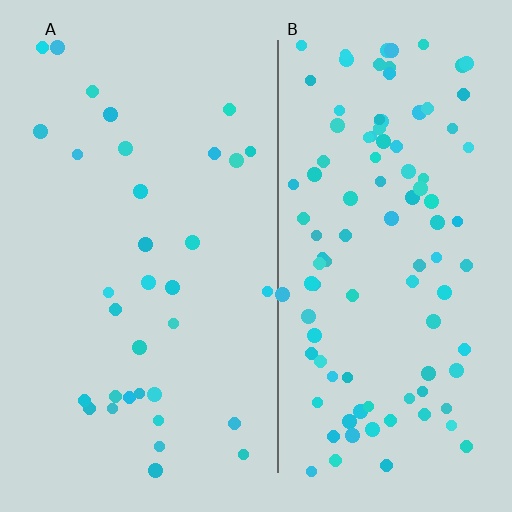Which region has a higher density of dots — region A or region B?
B (the right).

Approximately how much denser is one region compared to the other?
Approximately 3.1× — region B over region A.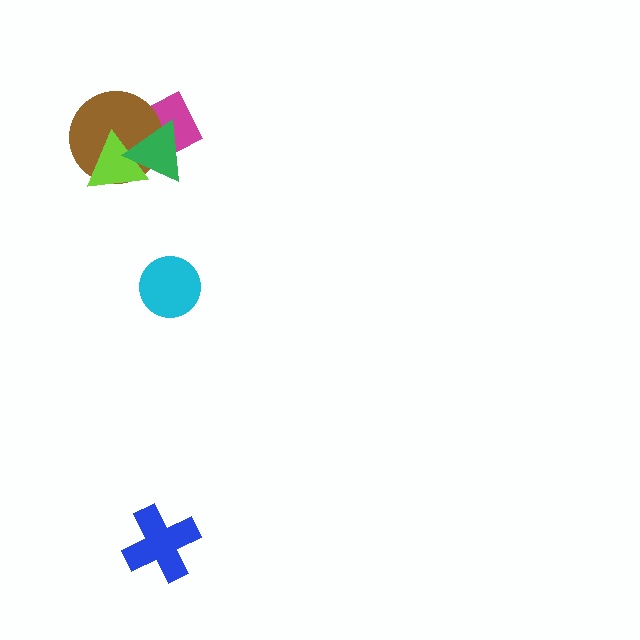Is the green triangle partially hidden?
No, no other shape covers it.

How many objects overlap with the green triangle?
3 objects overlap with the green triangle.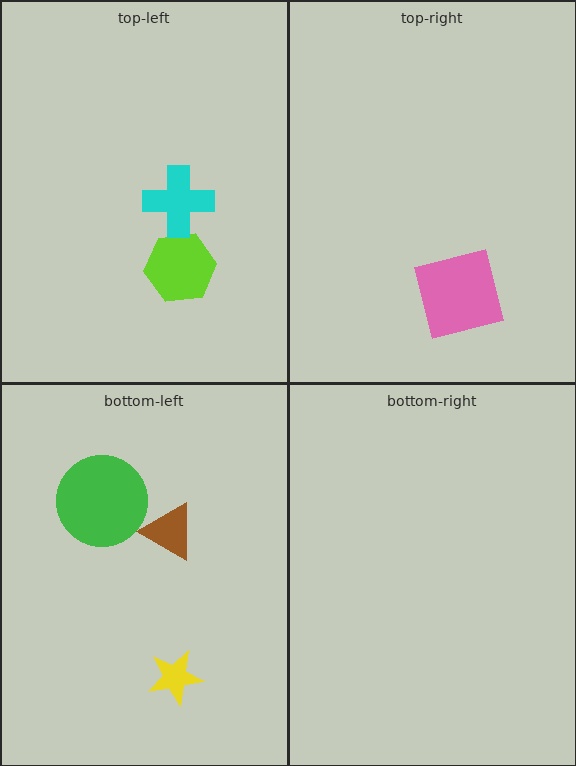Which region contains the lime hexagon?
The top-left region.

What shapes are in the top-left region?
The lime hexagon, the cyan cross.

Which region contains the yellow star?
The bottom-left region.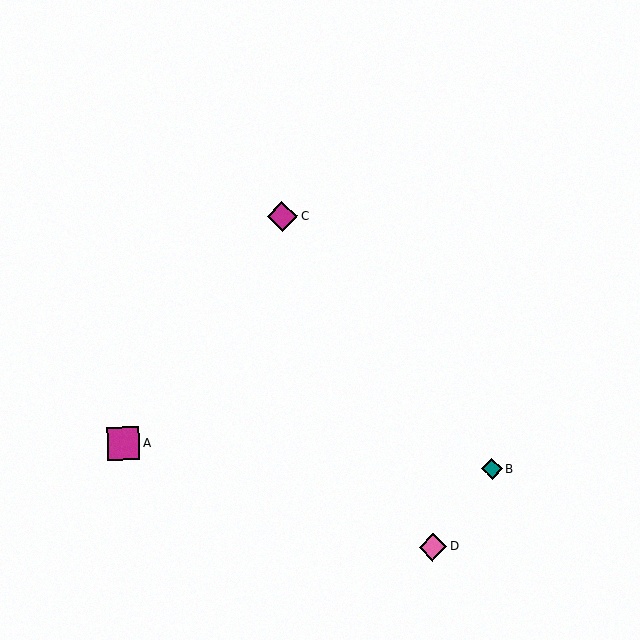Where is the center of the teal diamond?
The center of the teal diamond is at (492, 469).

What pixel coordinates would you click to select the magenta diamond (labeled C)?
Click at (282, 217) to select the magenta diamond C.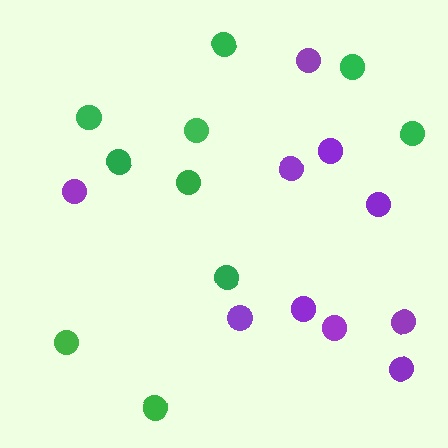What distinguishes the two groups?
There are 2 groups: one group of purple circles (10) and one group of green circles (10).